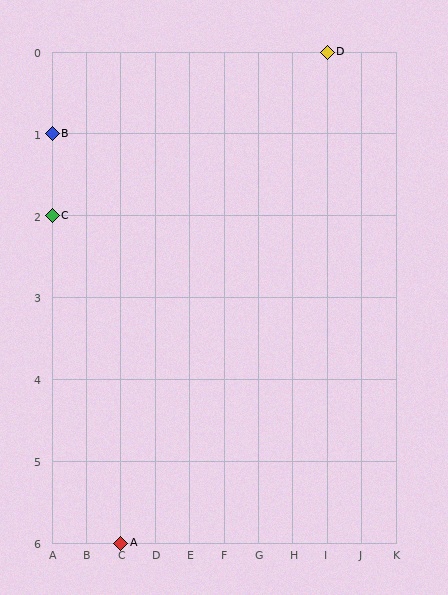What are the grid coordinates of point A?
Point A is at grid coordinates (C, 6).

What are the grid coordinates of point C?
Point C is at grid coordinates (A, 2).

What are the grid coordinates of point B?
Point B is at grid coordinates (A, 1).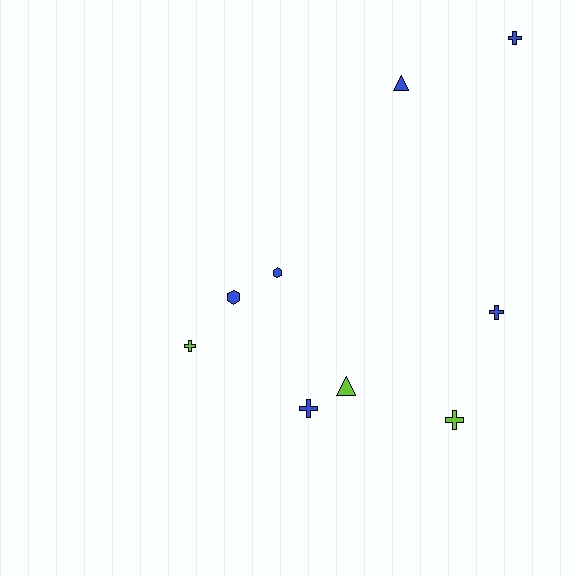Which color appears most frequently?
Blue, with 6 objects.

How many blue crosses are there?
There are 3 blue crosses.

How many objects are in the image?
There are 9 objects.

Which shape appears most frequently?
Cross, with 5 objects.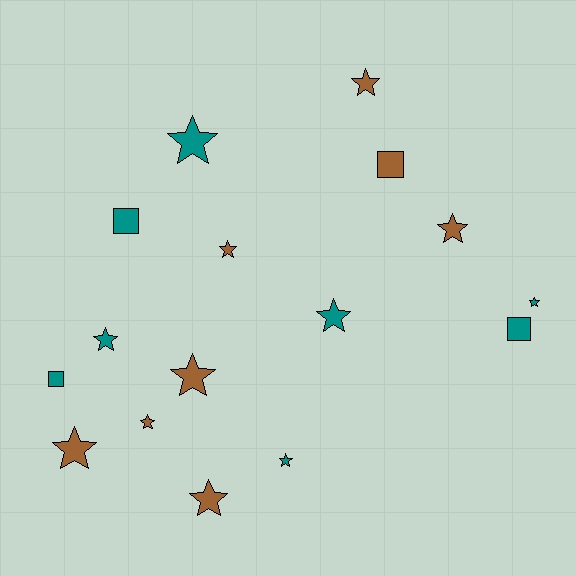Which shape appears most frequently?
Star, with 12 objects.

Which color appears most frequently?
Brown, with 8 objects.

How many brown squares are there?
There is 1 brown square.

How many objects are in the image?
There are 16 objects.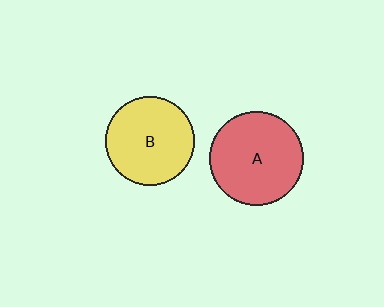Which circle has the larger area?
Circle A (red).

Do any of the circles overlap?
No, none of the circles overlap.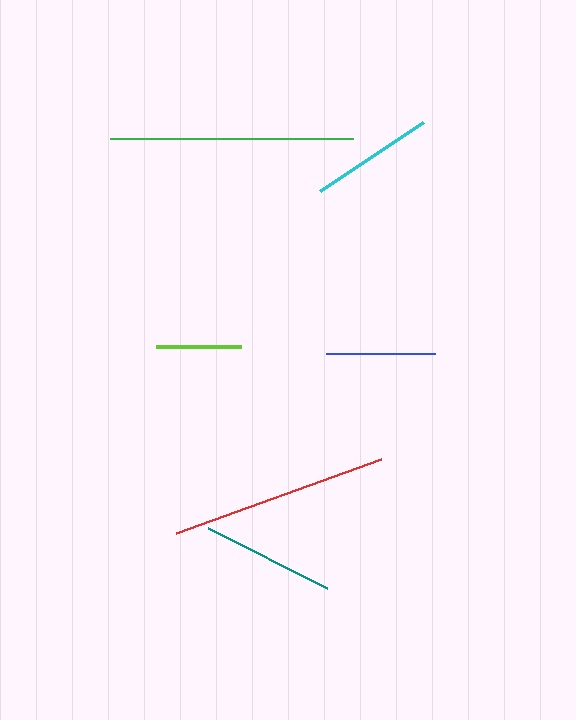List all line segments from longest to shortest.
From longest to shortest: green, red, teal, cyan, blue, lime.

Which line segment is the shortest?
The lime line is the shortest at approximately 85 pixels.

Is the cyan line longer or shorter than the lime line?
The cyan line is longer than the lime line.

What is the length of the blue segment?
The blue segment is approximately 110 pixels long.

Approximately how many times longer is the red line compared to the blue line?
The red line is approximately 2.0 times the length of the blue line.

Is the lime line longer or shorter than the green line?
The green line is longer than the lime line.